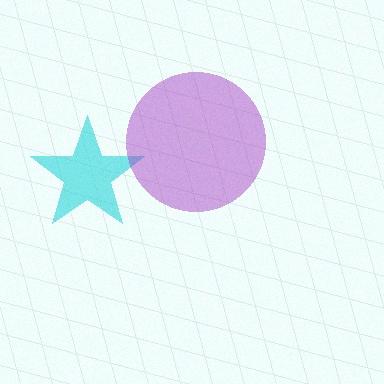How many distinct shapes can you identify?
There are 2 distinct shapes: a cyan star, a purple circle.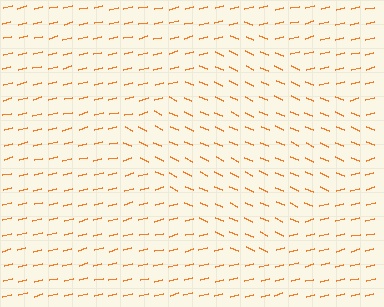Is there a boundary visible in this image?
Yes, there is a texture boundary formed by a change in line orientation.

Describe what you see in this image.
The image is filled with small orange line segments. A diamond region in the image has lines oriented differently from the surrounding lines, creating a visible texture boundary.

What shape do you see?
I see a diamond.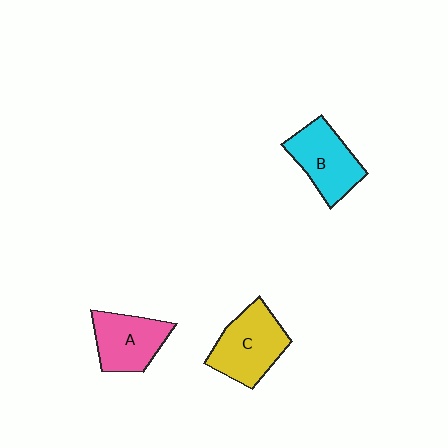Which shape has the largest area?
Shape C (yellow).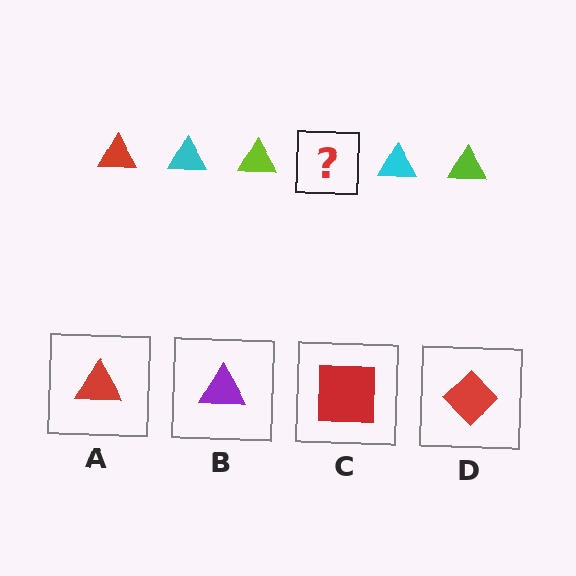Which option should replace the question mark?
Option A.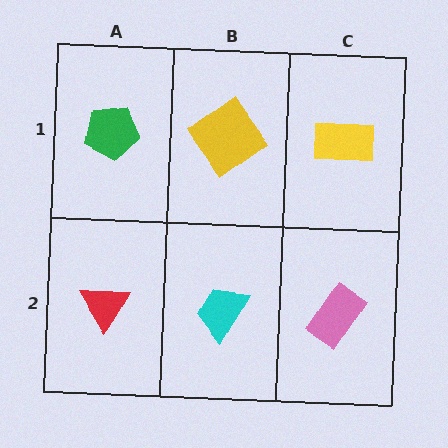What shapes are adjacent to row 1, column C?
A pink rectangle (row 2, column C), a yellow diamond (row 1, column B).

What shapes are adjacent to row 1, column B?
A cyan trapezoid (row 2, column B), a green pentagon (row 1, column A), a yellow rectangle (row 1, column C).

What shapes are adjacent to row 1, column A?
A red triangle (row 2, column A), a yellow diamond (row 1, column B).